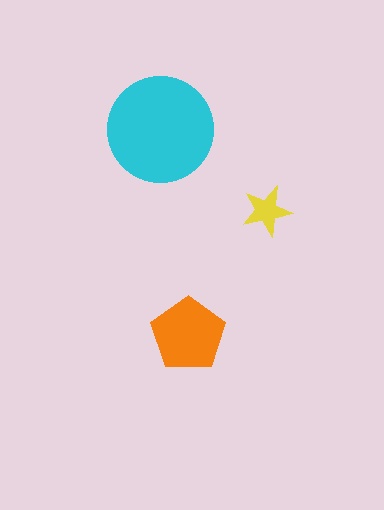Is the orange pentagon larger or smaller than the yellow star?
Larger.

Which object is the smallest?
The yellow star.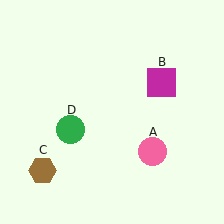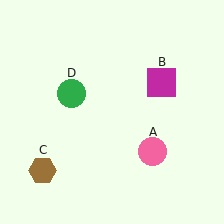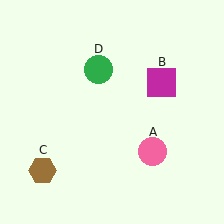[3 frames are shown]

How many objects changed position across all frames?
1 object changed position: green circle (object D).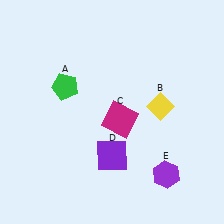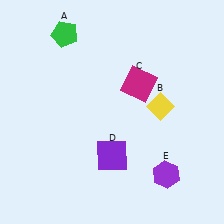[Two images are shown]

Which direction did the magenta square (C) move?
The magenta square (C) moved up.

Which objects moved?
The objects that moved are: the green pentagon (A), the magenta square (C).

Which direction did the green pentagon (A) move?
The green pentagon (A) moved up.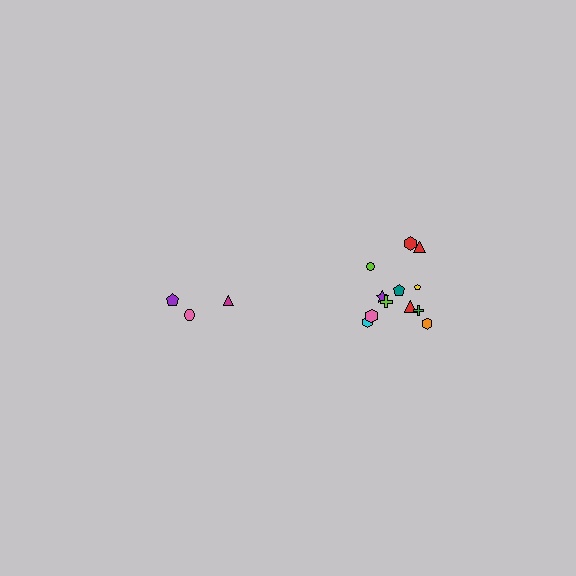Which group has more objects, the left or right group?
The right group.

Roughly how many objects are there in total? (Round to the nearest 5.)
Roughly 15 objects in total.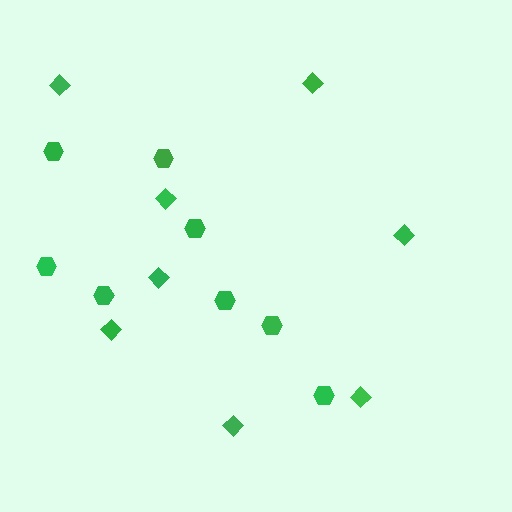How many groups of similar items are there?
There are 2 groups: one group of hexagons (8) and one group of diamonds (8).